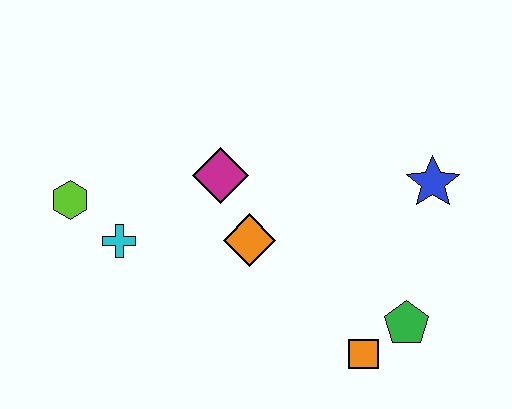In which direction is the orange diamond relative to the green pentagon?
The orange diamond is to the left of the green pentagon.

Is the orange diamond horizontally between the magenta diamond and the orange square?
Yes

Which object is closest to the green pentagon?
The orange square is closest to the green pentagon.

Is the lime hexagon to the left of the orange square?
Yes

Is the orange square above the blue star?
No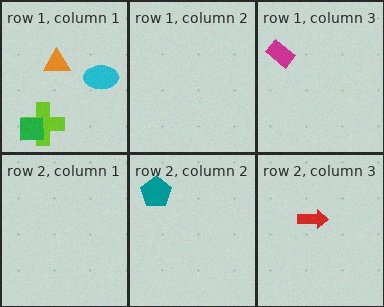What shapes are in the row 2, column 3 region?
The red arrow.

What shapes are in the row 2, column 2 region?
The teal pentagon.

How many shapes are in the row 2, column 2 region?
1.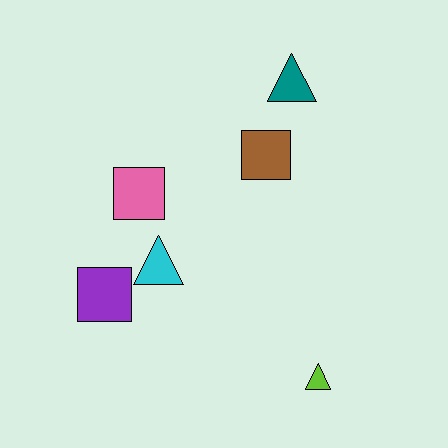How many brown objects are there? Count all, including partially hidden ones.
There is 1 brown object.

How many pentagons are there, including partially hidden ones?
There are no pentagons.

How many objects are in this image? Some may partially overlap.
There are 6 objects.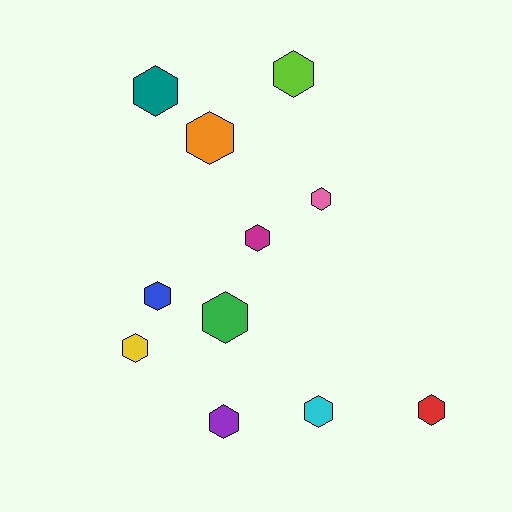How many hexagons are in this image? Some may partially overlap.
There are 11 hexagons.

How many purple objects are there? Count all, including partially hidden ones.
There is 1 purple object.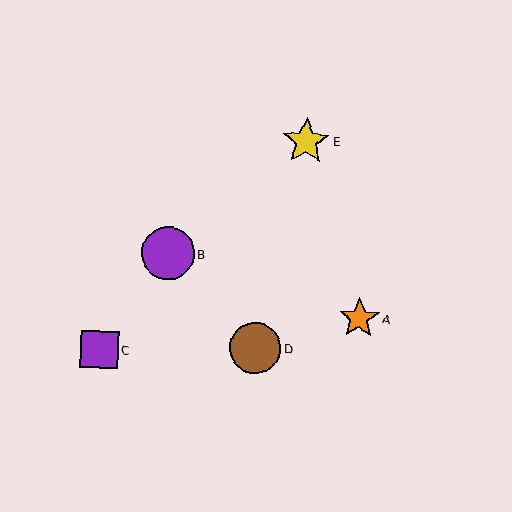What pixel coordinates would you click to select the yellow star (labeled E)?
Click at (306, 141) to select the yellow star E.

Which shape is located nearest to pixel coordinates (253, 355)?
The brown circle (labeled D) at (255, 348) is nearest to that location.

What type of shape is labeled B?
Shape B is a purple circle.